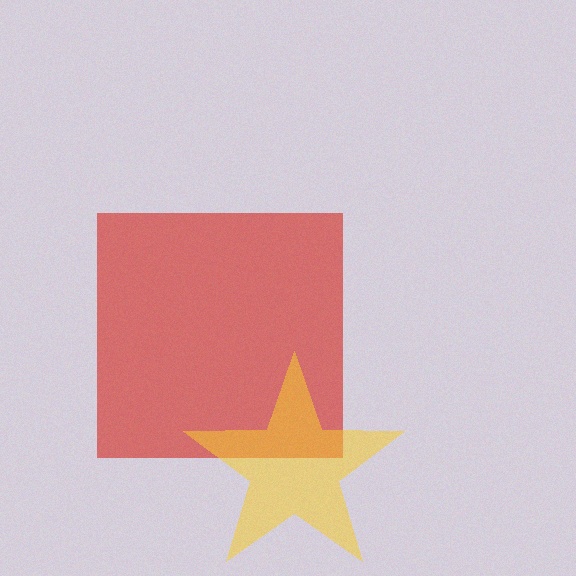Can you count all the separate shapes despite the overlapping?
Yes, there are 2 separate shapes.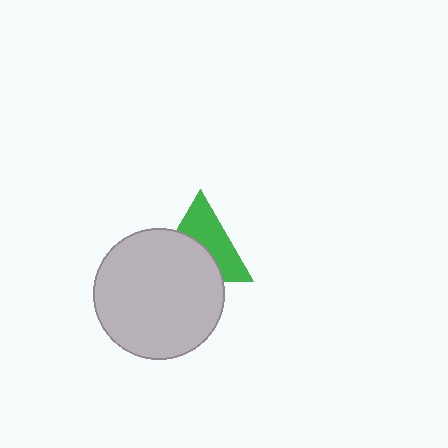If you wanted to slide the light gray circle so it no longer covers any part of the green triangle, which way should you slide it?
Slide it down — that is the most direct way to separate the two shapes.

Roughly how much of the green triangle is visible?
About half of it is visible (roughly 51%).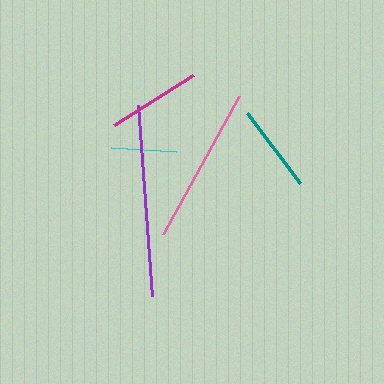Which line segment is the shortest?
The cyan line is the shortest at approximately 65 pixels.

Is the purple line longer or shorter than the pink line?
The purple line is longer than the pink line.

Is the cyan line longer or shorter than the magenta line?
The magenta line is longer than the cyan line.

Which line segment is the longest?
The purple line is the longest at approximately 191 pixels.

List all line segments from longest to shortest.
From longest to shortest: purple, pink, magenta, teal, cyan.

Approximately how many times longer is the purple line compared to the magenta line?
The purple line is approximately 2.1 times the length of the magenta line.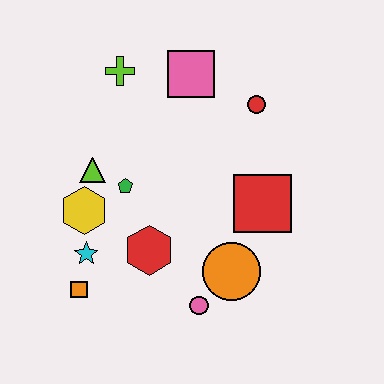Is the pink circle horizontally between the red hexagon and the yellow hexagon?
No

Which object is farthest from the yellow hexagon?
The red circle is farthest from the yellow hexagon.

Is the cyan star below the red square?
Yes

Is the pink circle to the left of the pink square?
No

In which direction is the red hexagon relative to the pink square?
The red hexagon is below the pink square.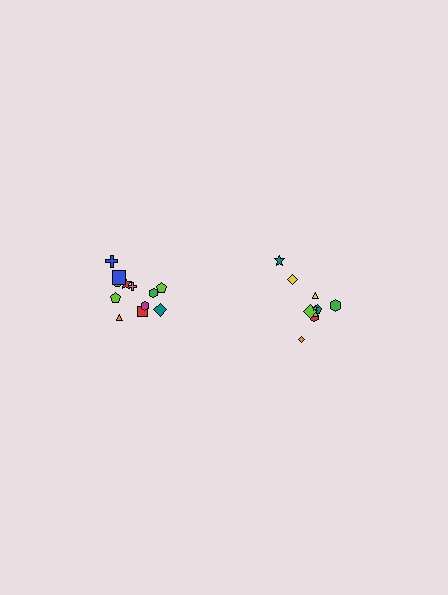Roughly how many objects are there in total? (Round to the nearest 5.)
Roughly 20 objects in total.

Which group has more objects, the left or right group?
The left group.